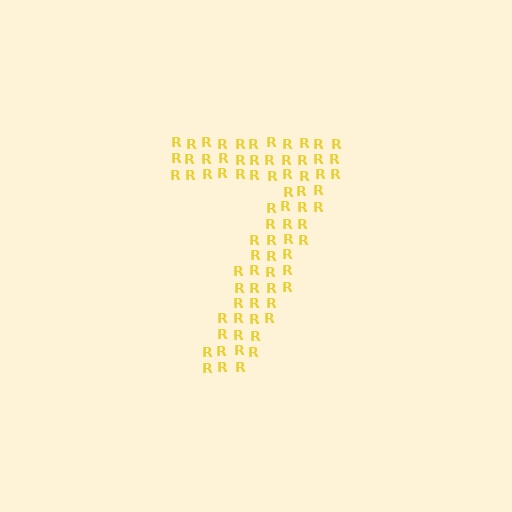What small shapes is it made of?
It is made of small letter R's.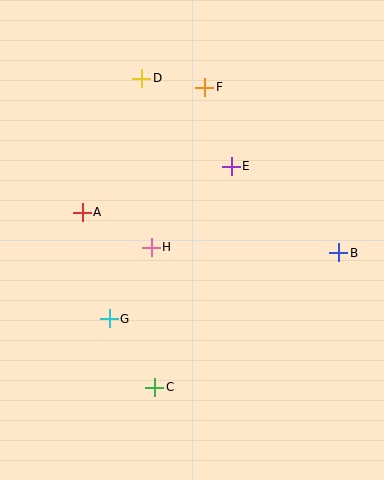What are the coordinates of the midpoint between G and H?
The midpoint between G and H is at (130, 283).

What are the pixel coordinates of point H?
Point H is at (151, 247).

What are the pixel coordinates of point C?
Point C is at (155, 387).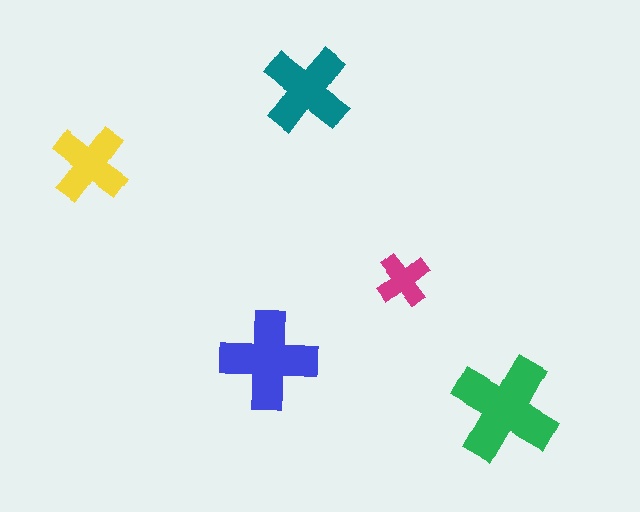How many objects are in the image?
There are 5 objects in the image.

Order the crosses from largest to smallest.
the green one, the blue one, the teal one, the yellow one, the magenta one.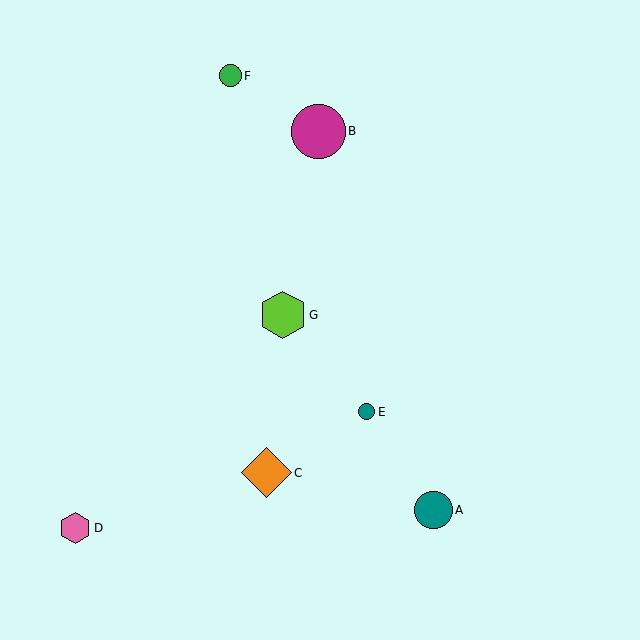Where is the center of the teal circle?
The center of the teal circle is at (433, 510).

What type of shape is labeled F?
Shape F is a green circle.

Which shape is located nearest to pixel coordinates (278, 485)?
The orange diamond (labeled C) at (266, 473) is nearest to that location.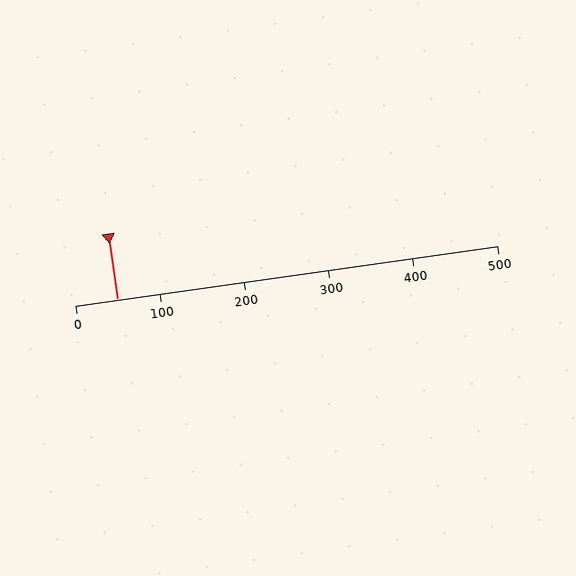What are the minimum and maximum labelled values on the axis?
The axis runs from 0 to 500.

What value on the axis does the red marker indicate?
The marker indicates approximately 50.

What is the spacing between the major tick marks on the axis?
The major ticks are spaced 100 apart.